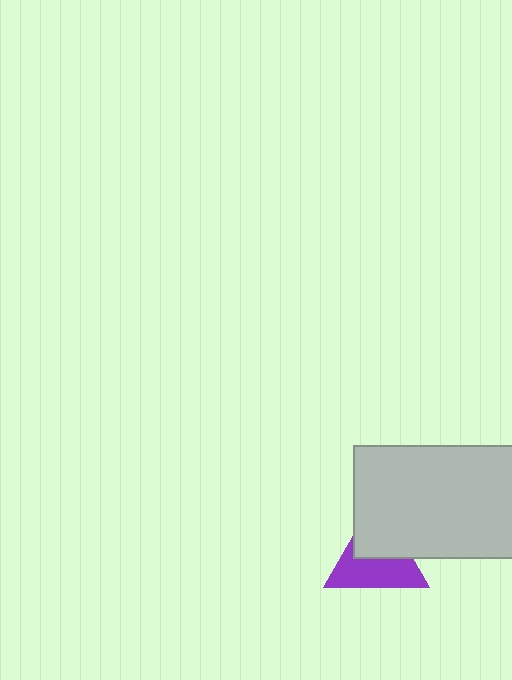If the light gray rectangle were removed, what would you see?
You would see the complete purple triangle.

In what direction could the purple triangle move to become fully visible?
The purple triangle could move toward the lower-left. That would shift it out from behind the light gray rectangle entirely.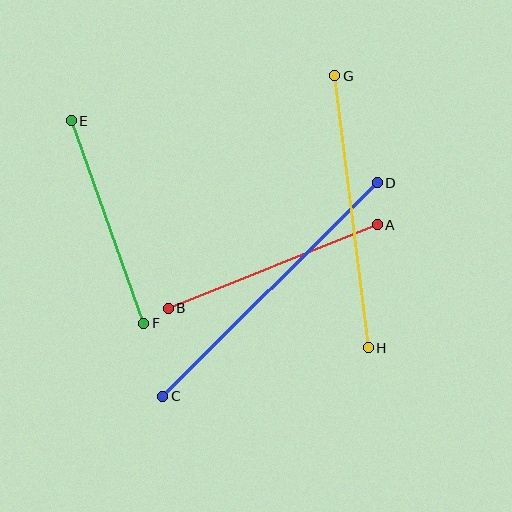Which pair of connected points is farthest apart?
Points C and D are farthest apart.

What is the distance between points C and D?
The distance is approximately 303 pixels.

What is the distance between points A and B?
The distance is approximately 225 pixels.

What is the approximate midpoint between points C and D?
The midpoint is at approximately (270, 290) pixels.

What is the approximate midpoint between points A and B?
The midpoint is at approximately (273, 266) pixels.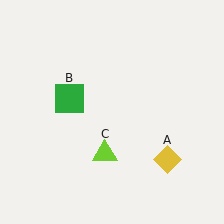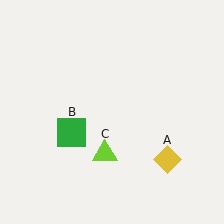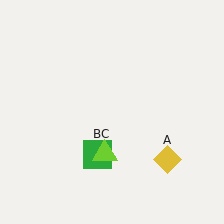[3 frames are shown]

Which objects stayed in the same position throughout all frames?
Yellow diamond (object A) and lime triangle (object C) remained stationary.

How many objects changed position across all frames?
1 object changed position: green square (object B).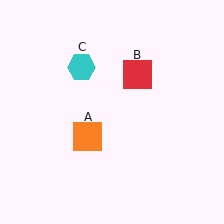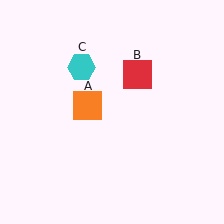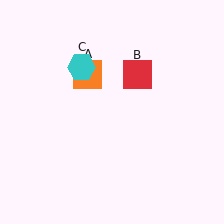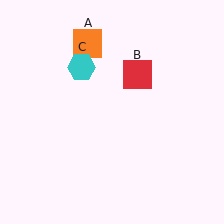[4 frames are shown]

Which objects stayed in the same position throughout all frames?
Red square (object B) and cyan hexagon (object C) remained stationary.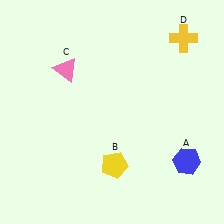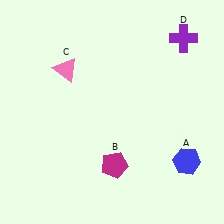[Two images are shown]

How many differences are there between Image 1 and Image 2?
There are 2 differences between the two images.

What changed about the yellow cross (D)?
In Image 1, D is yellow. In Image 2, it changed to purple.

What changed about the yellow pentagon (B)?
In Image 1, B is yellow. In Image 2, it changed to magenta.